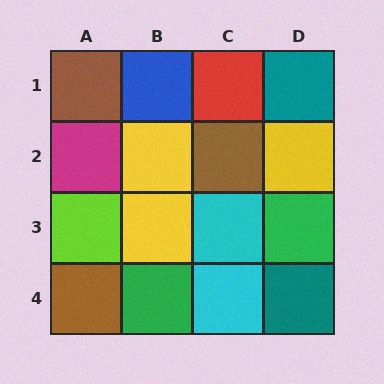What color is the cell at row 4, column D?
Teal.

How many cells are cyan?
2 cells are cyan.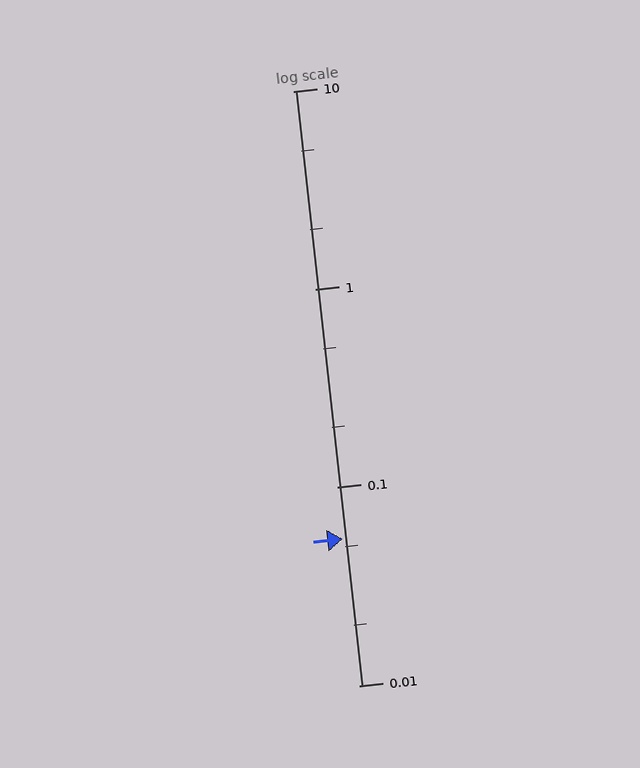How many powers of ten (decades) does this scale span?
The scale spans 3 decades, from 0.01 to 10.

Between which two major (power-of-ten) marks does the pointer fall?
The pointer is between 0.01 and 0.1.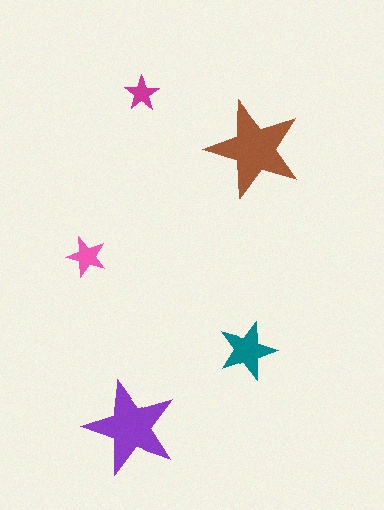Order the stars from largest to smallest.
the brown one, the purple one, the teal one, the pink one, the magenta one.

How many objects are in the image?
There are 5 objects in the image.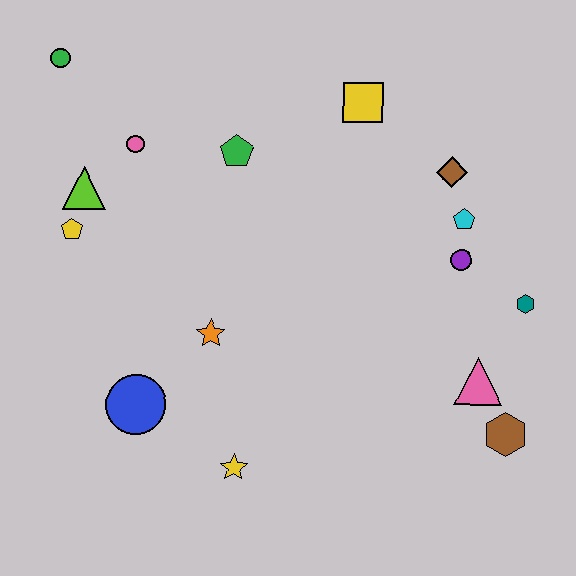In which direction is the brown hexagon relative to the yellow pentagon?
The brown hexagon is to the right of the yellow pentagon.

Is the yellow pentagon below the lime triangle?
Yes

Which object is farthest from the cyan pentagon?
The green circle is farthest from the cyan pentagon.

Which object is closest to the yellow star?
The blue circle is closest to the yellow star.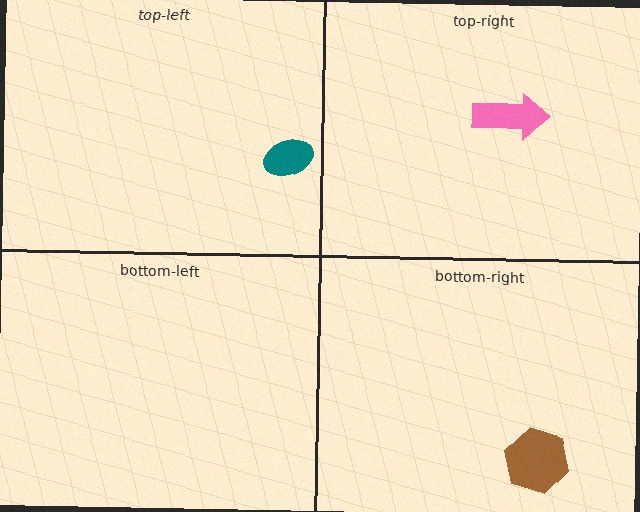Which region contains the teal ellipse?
The top-left region.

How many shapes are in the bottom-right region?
1.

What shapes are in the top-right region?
The pink arrow.